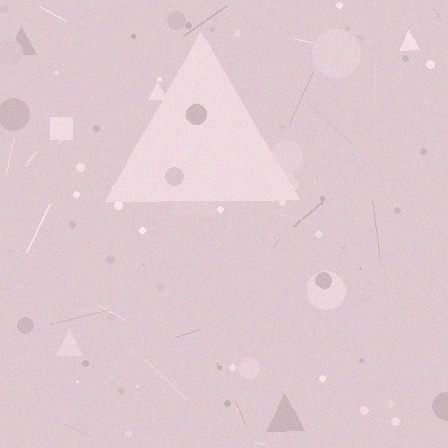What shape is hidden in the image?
A triangle is hidden in the image.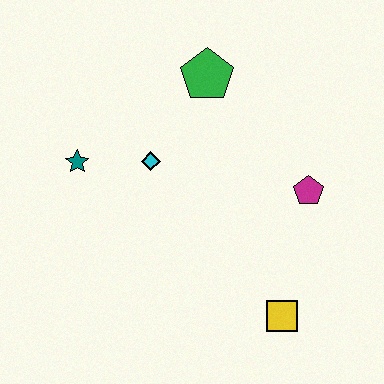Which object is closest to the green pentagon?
The cyan diamond is closest to the green pentagon.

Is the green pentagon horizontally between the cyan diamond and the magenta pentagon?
Yes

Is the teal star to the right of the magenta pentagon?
No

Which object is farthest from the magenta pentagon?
The teal star is farthest from the magenta pentagon.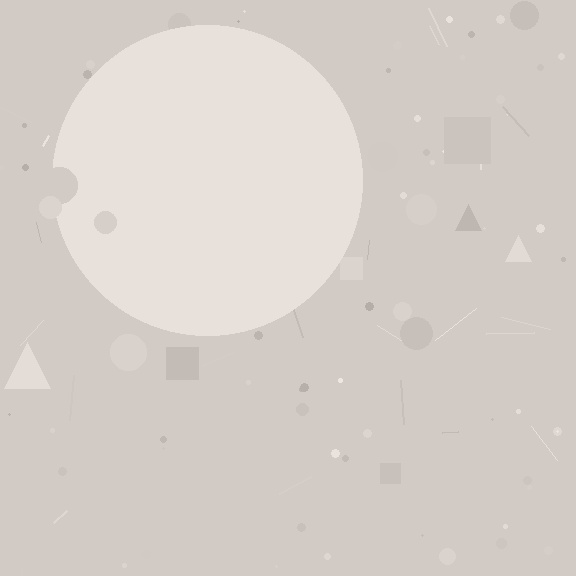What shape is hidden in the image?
A circle is hidden in the image.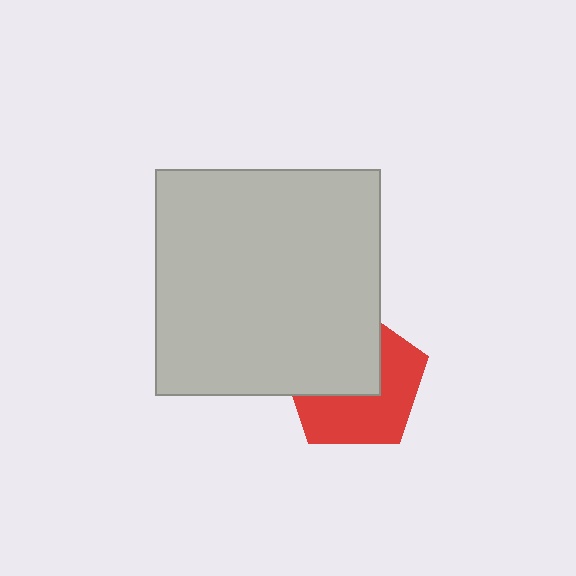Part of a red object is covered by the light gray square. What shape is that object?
It is a pentagon.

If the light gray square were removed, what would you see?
You would see the complete red pentagon.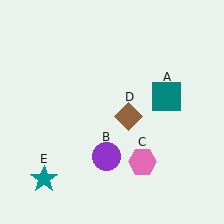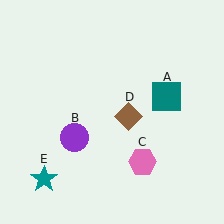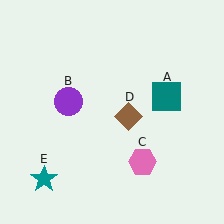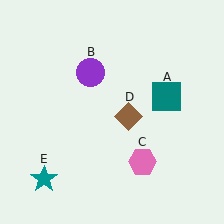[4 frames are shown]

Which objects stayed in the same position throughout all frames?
Teal square (object A) and pink hexagon (object C) and brown diamond (object D) and teal star (object E) remained stationary.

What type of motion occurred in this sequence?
The purple circle (object B) rotated clockwise around the center of the scene.